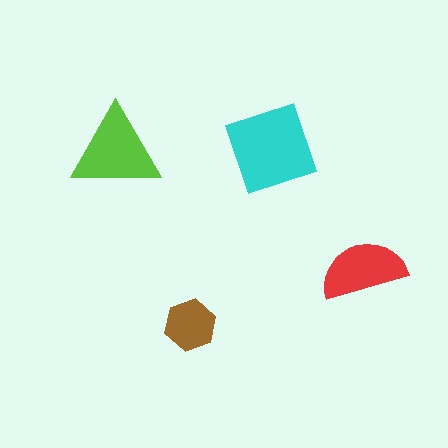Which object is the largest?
The cyan square.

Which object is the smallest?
The brown hexagon.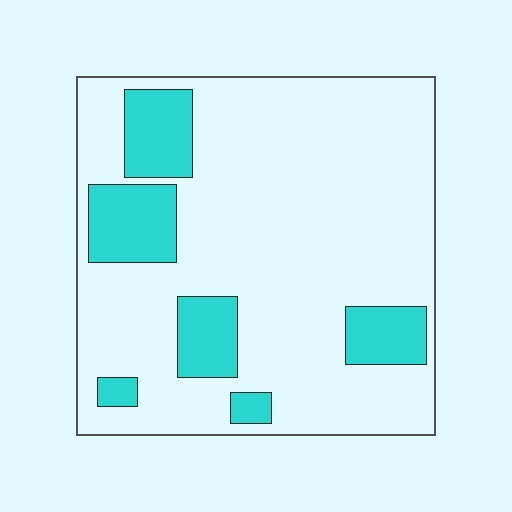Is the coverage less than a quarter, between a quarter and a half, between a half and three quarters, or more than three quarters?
Less than a quarter.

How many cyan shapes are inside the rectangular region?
6.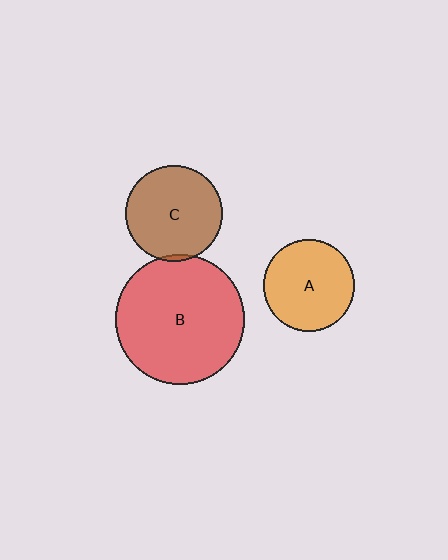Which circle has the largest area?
Circle B (red).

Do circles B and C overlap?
Yes.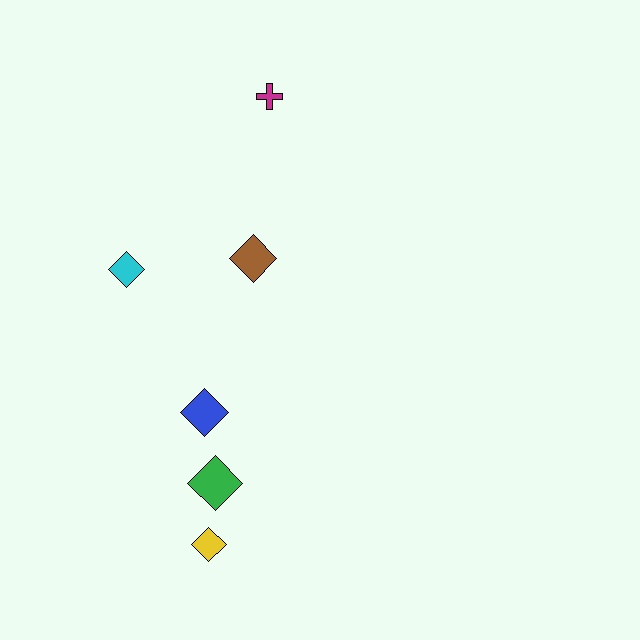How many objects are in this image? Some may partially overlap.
There are 6 objects.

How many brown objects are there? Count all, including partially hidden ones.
There is 1 brown object.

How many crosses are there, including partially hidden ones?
There is 1 cross.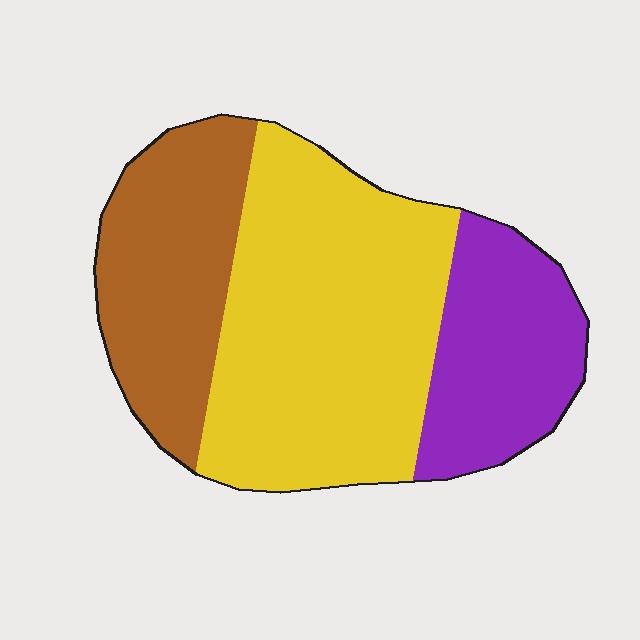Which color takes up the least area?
Purple, at roughly 25%.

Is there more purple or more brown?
Brown.